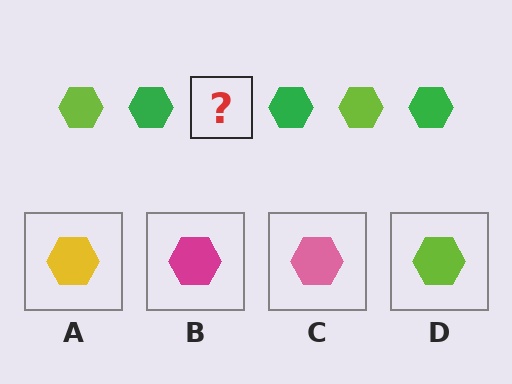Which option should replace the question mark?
Option D.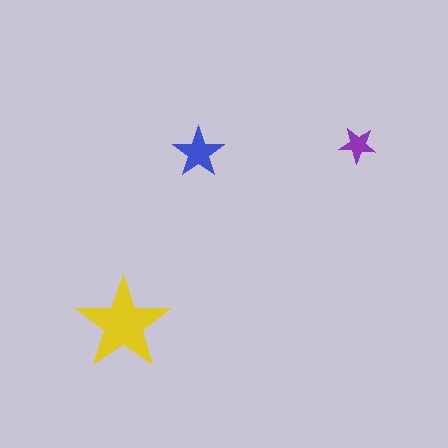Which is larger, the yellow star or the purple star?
The yellow one.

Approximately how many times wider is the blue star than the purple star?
About 1.5 times wider.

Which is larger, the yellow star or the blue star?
The yellow one.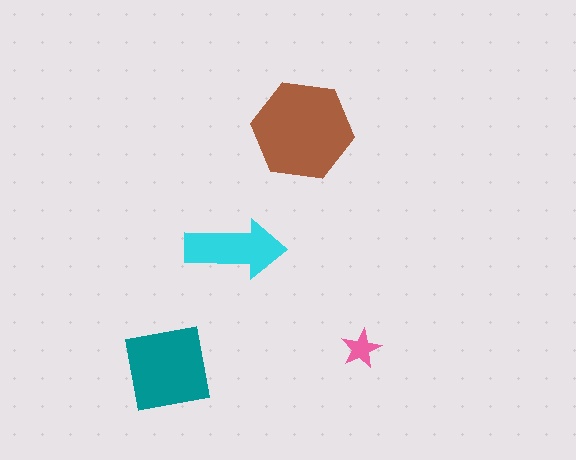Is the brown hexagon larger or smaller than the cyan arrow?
Larger.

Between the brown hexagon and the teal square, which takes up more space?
The brown hexagon.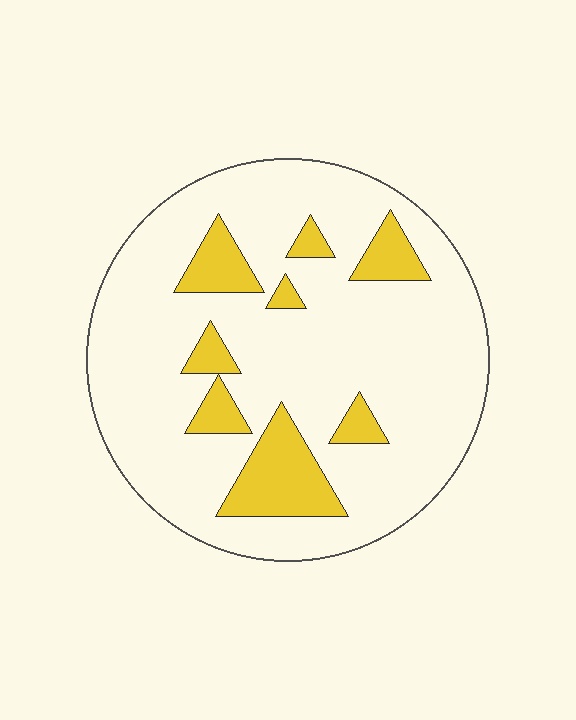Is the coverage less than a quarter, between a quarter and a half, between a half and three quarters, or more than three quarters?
Less than a quarter.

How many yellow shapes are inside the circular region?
8.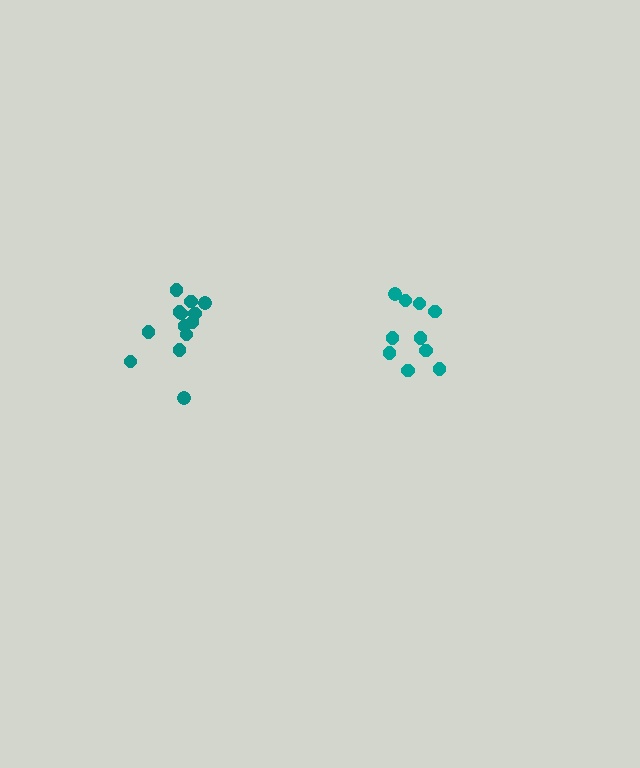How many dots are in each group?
Group 1: 13 dots, Group 2: 10 dots (23 total).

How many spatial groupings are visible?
There are 2 spatial groupings.